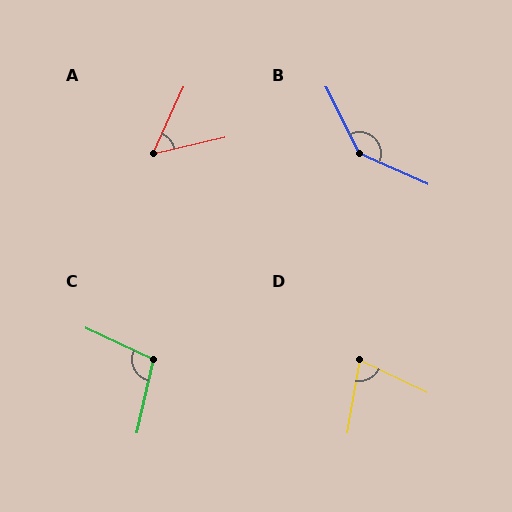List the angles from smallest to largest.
A (53°), D (74°), C (103°), B (141°).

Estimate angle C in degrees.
Approximately 103 degrees.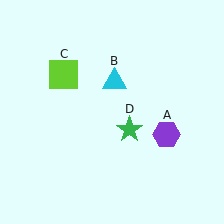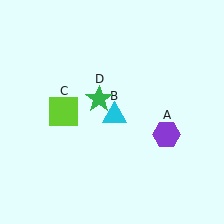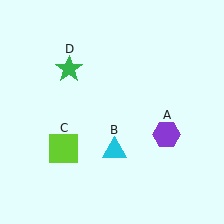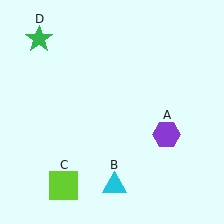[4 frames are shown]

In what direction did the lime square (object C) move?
The lime square (object C) moved down.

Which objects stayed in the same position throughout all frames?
Purple hexagon (object A) remained stationary.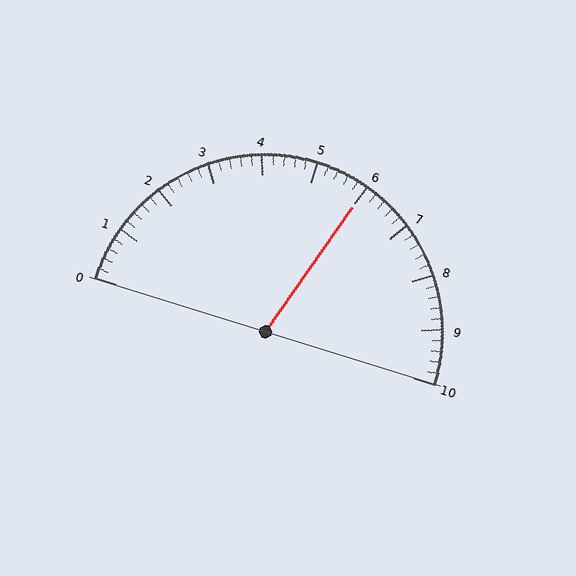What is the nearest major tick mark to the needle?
The nearest major tick mark is 6.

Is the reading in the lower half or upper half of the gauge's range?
The reading is in the upper half of the range (0 to 10).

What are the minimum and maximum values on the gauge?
The gauge ranges from 0 to 10.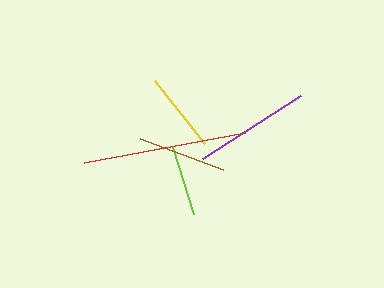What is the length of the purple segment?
The purple segment is approximately 116 pixels long.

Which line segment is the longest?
The red line is the longest at approximately 164 pixels.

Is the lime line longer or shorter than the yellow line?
The yellow line is longer than the lime line.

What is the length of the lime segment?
The lime segment is approximately 70 pixels long.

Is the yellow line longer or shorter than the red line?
The red line is longer than the yellow line.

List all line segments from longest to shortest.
From longest to shortest: red, purple, brown, yellow, lime.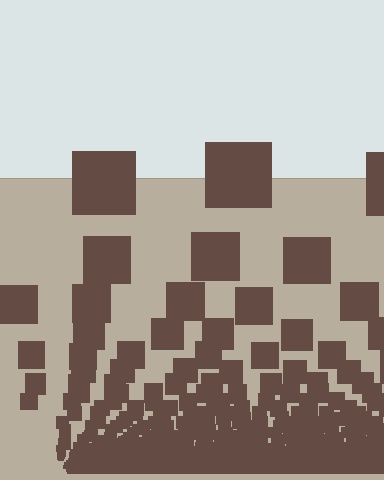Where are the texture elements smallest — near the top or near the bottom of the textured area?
Near the bottom.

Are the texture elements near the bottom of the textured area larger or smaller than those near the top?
Smaller. The gradient is inverted — elements near the bottom are smaller and denser.